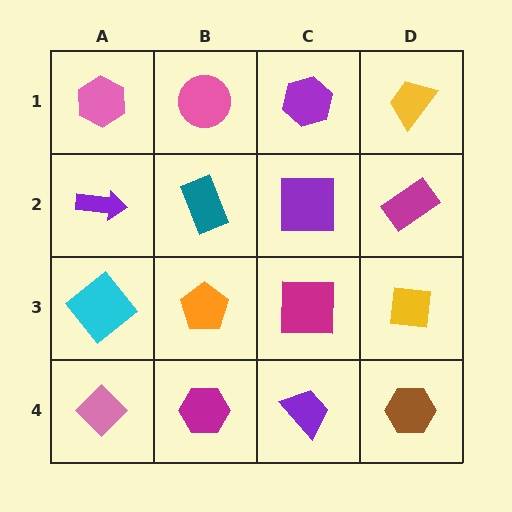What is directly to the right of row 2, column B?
A purple square.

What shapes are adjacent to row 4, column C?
A magenta square (row 3, column C), a magenta hexagon (row 4, column B), a brown hexagon (row 4, column D).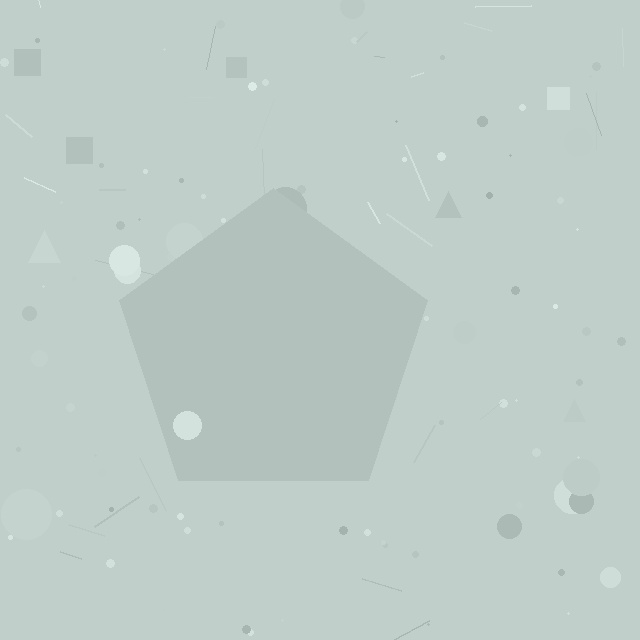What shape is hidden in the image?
A pentagon is hidden in the image.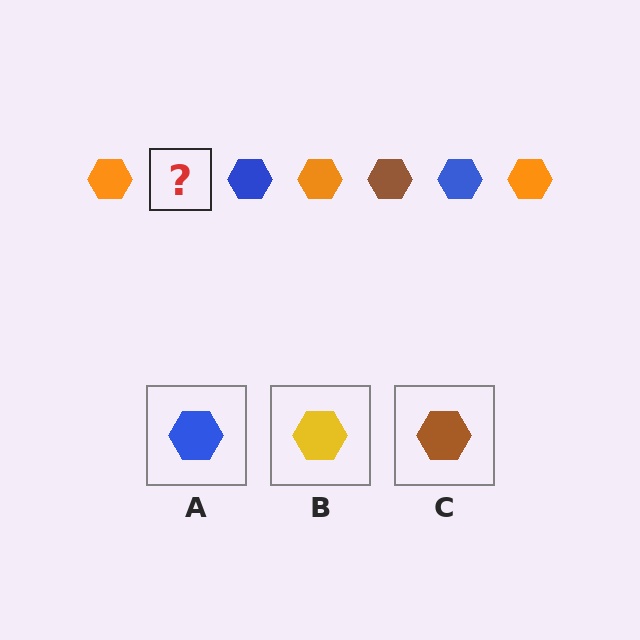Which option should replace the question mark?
Option C.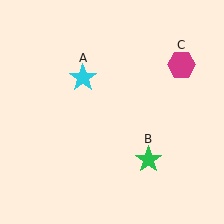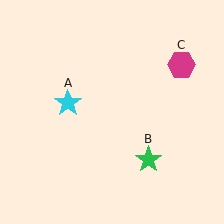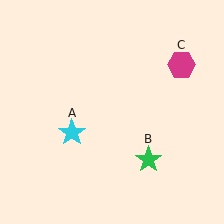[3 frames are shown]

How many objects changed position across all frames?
1 object changed position: cyan star (object A).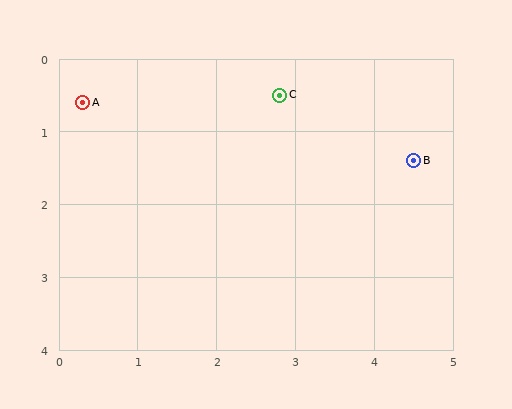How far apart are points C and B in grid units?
Points C and B are about 1.9 grid units apart.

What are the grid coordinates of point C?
Point C is at approximately (2.8, 0.5).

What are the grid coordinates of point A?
Point A is at approximately (0.3, 0.6).